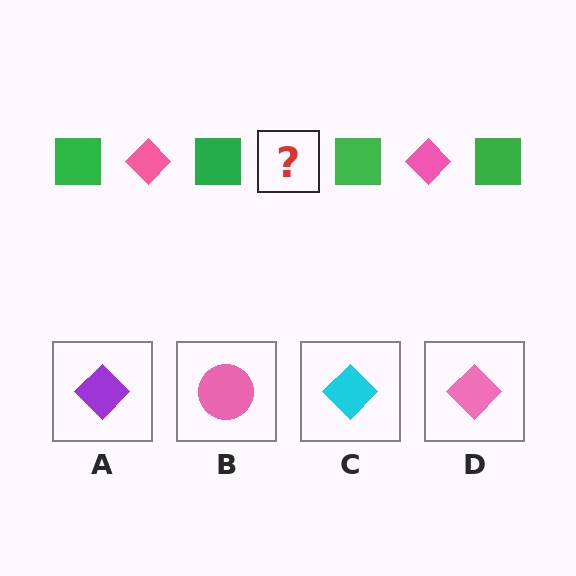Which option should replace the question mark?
Option D.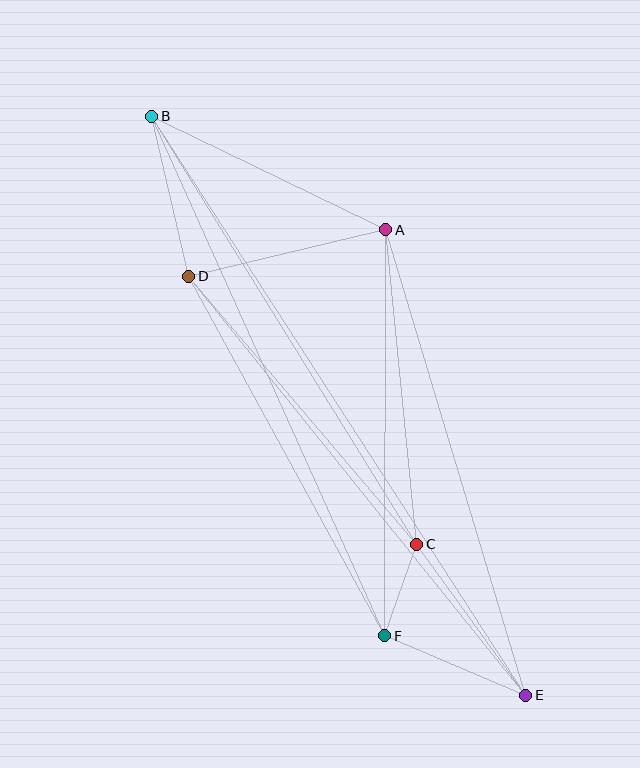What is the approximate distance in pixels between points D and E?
The distance between D and E is approximately 538 pixels.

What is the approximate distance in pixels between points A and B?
The distance between A and B is approximately 260 pixels.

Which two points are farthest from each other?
Points B and E are farthest from each other.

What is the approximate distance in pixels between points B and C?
The distance between B and C is approximately 504 pixels.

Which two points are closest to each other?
Points C and F are closest to each other.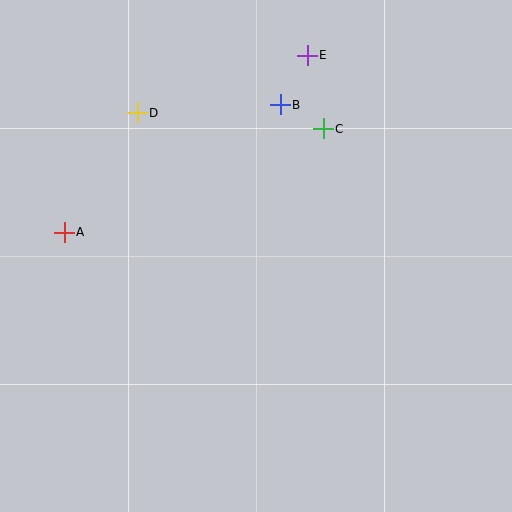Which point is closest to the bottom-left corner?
Point A is closest to the bottom-left corner.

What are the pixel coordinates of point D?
Point D is at (137, 113).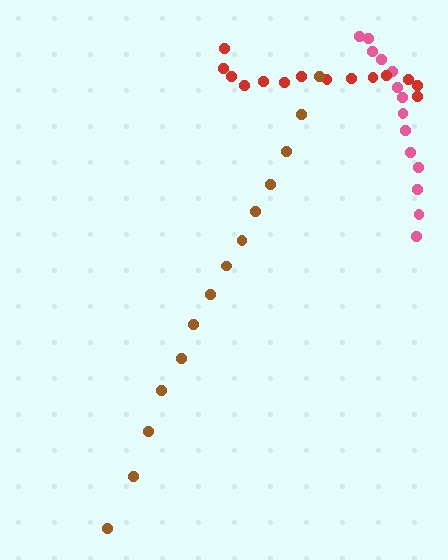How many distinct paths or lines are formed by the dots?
There are 3 distinct paths.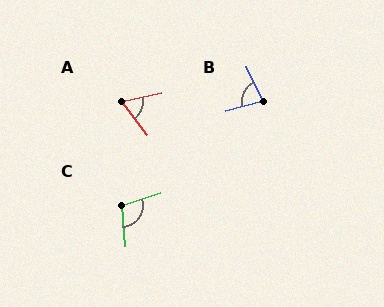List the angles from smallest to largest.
A (64°), B (79°), C (104°).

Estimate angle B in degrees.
Approximately 79 degrees.